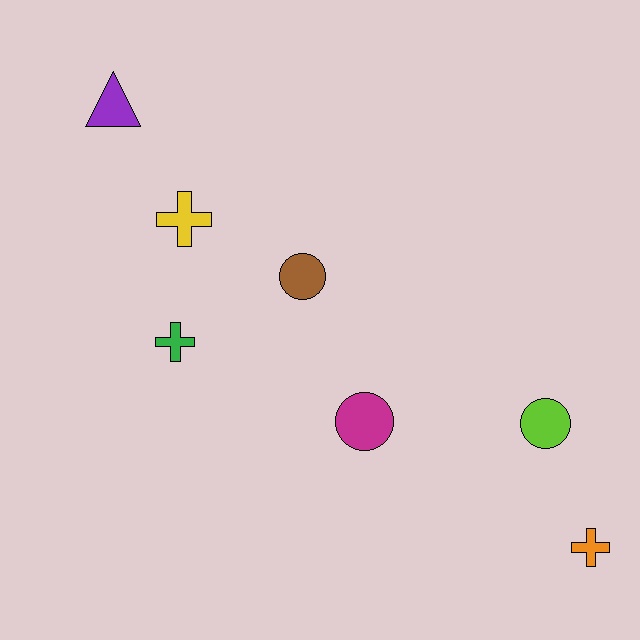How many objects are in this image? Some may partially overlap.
There are 7 objects.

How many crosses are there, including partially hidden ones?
There are 3 crosses.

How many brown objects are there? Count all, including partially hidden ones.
There is 1 brown object.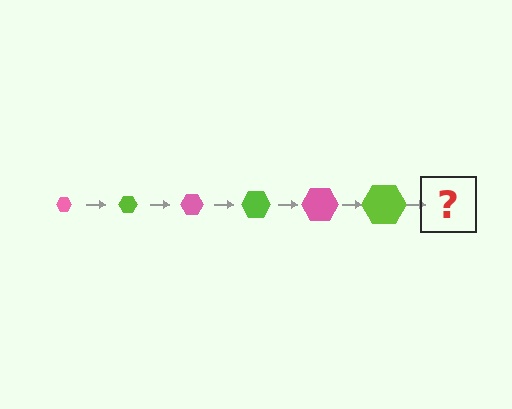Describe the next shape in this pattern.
It should be a pink hexagon, larger than the previous one.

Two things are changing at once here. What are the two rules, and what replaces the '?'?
The two rules are that the hexagon grows larger each step and the color cycles through pink and lime. The '?' should be a pink hexagon, larger than the previous one.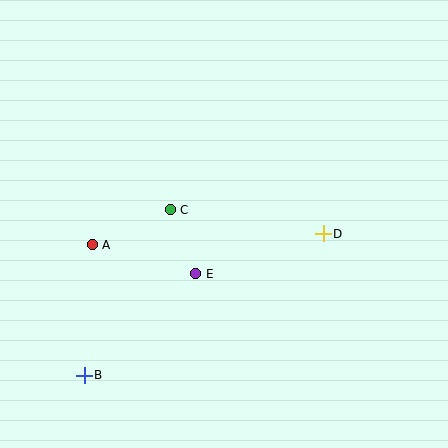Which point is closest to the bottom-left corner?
Point B is closest to the bottom-left corner.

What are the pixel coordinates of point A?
Point A is at (92, 245).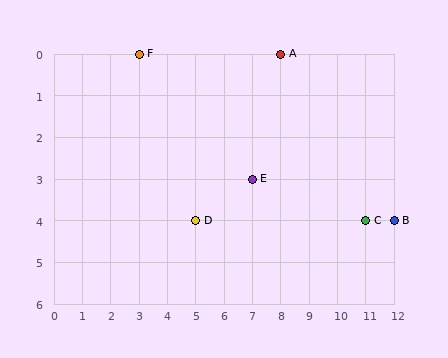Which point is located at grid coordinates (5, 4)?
Point D is at (5, 4).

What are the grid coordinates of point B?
Point B is at grid coordinates (12, 4).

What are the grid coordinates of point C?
Point C is at grid coordinates (11, 4).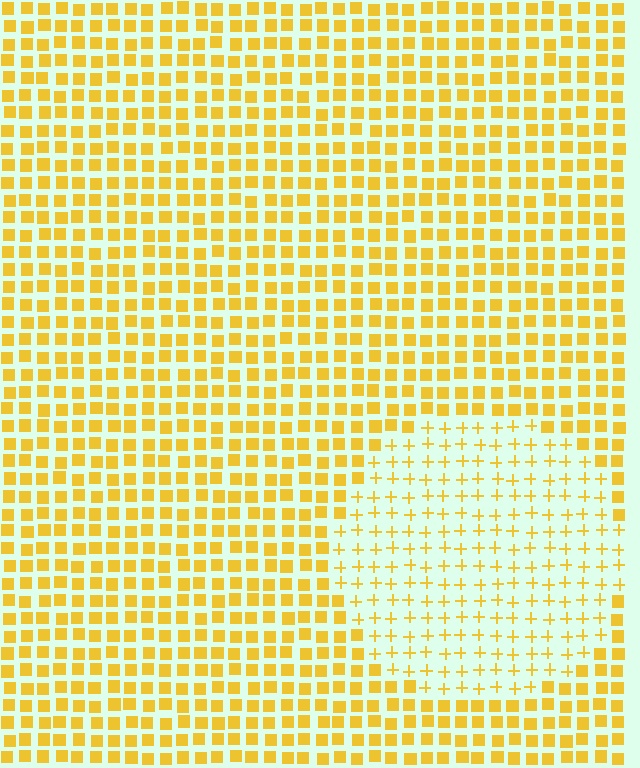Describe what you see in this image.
The image is filled with small yellow elements arranged in a uniform grid. A circle-shaped region contains plus signs, while the surrounding area contains squares. The boundary is defined purely by the change in element shape.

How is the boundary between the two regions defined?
The boundary is defined by a change in element shape: plus signs inside vs. squares outside. All elements share the same color and spacing.